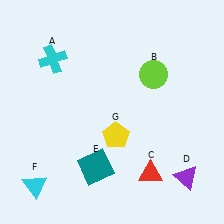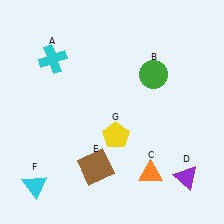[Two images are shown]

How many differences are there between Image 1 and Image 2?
There are 3 differences between the two images.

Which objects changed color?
B changed from lime to green. C changed from red to orange. E changed from teal to brown.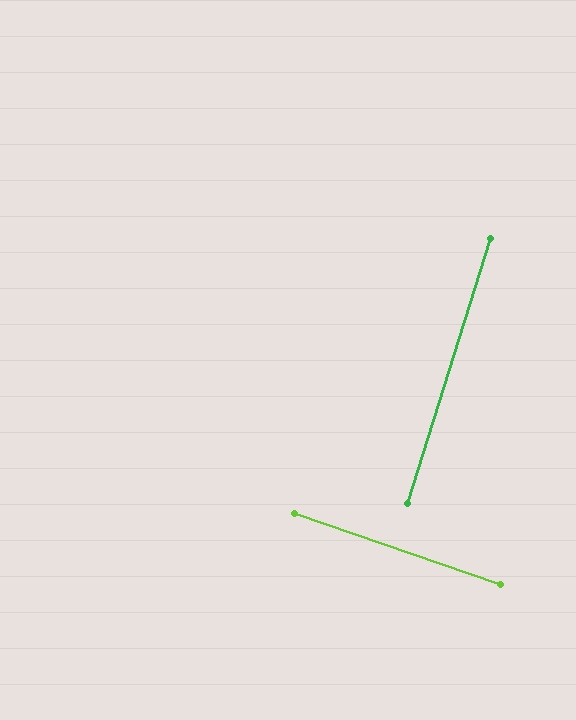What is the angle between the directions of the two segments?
Approximately 88 degrees.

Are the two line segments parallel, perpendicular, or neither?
Perpendicular — they meet at approximately 88°.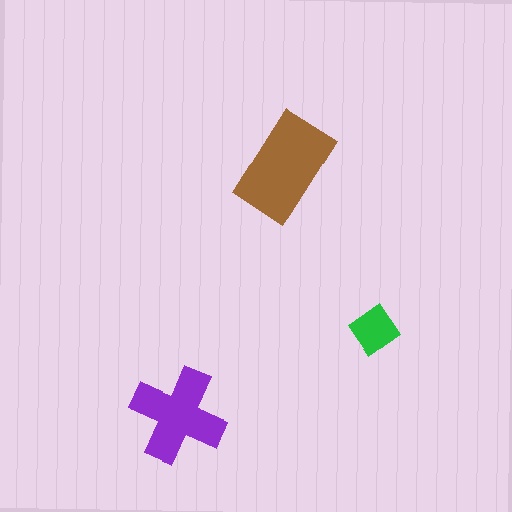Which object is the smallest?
The green diamond.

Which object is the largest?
The brown rectangle.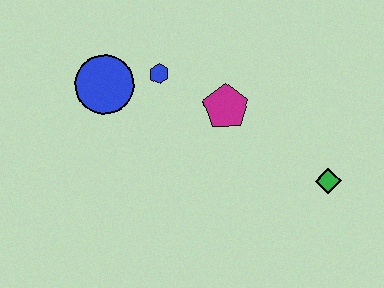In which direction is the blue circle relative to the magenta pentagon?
The blue circle is to the left of the magenta pentagon.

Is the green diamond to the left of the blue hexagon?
No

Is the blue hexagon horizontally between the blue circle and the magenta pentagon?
Yes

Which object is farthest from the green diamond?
The blue circle is farthest from the green diamond.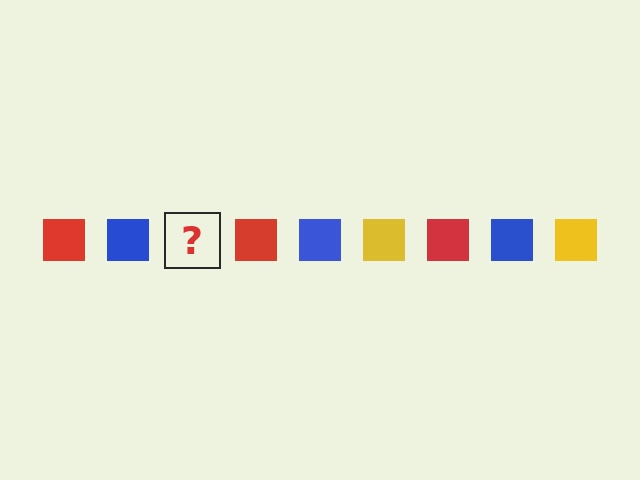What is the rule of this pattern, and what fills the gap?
The rule is that the pattern cycles through red, blue, yellow squares. The gap should be filled with a yellow square.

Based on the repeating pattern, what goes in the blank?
The blank should be a yellow square.